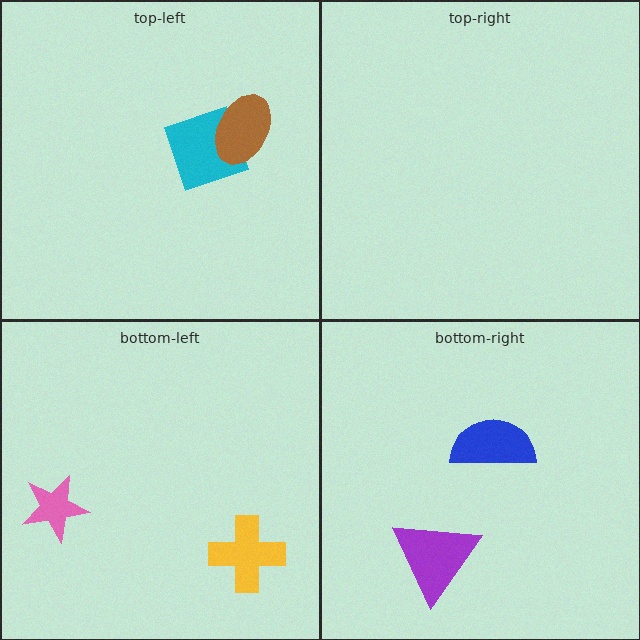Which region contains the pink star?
The bottom-left region.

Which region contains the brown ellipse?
The top-left region.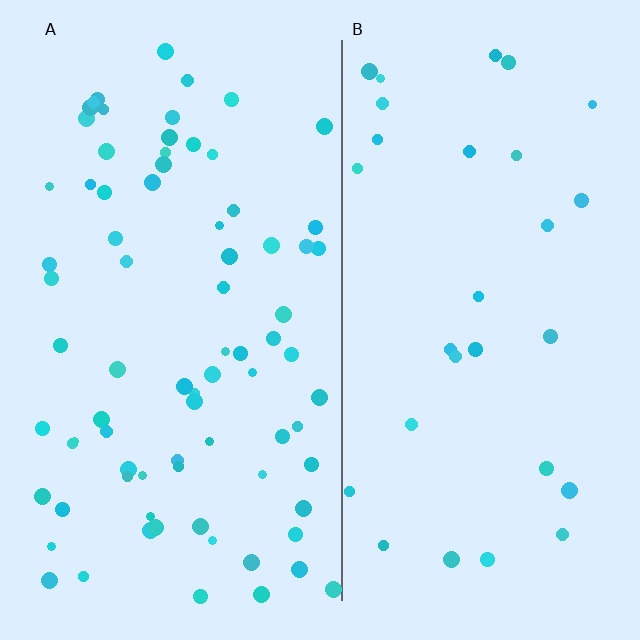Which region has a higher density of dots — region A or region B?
A (the left).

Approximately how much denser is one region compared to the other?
Approximately 2.6× — region A over region B.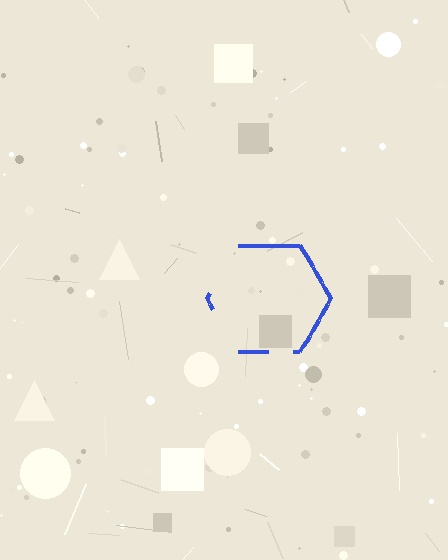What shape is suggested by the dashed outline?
The dashed outline suggests a hexagon.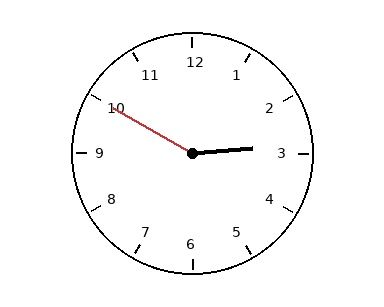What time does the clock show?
2:50.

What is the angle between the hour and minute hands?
Approximately 145 degrees.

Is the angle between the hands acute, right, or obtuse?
It is obtuse.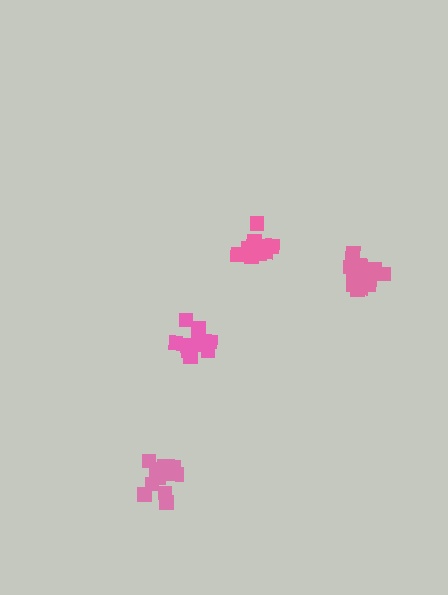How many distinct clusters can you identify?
There are 4 distinct clusters.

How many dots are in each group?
Group 1: 12 dots, Group 2: 12 dots, Group 3: 13 dots, Group 4: 14 dots (51 total).